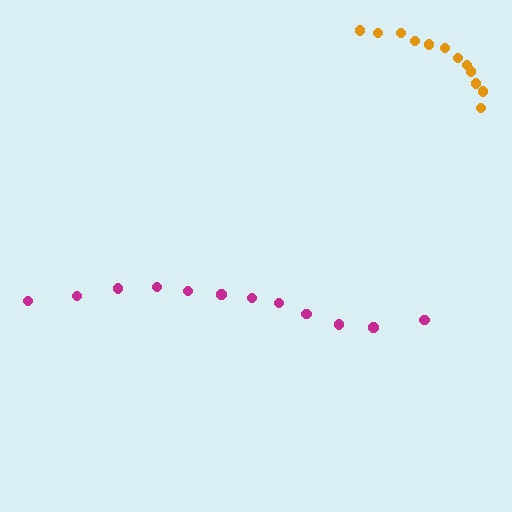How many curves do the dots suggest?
There are 2 distinct paths.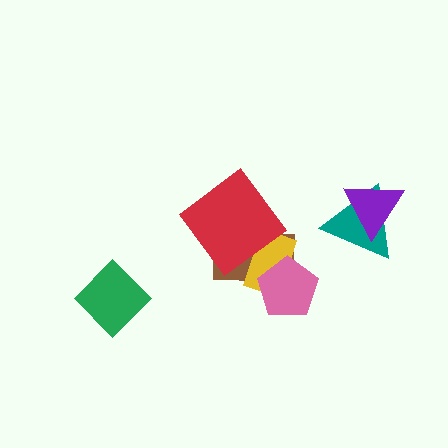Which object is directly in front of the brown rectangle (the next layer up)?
The yellow rectangle is directly in front of the brown rectangle.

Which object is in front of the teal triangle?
The purple triangle is in front of the teal triangle.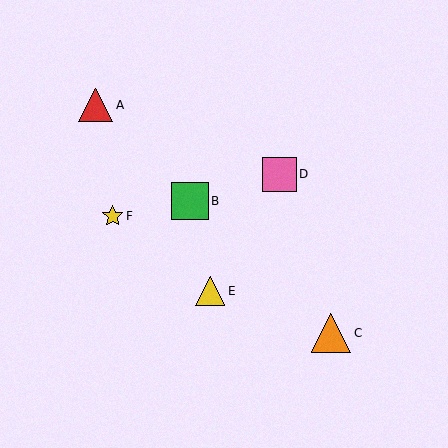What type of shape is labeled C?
Shape C is an orange triangle.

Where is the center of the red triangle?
The center of the red triangle is at (96, 105).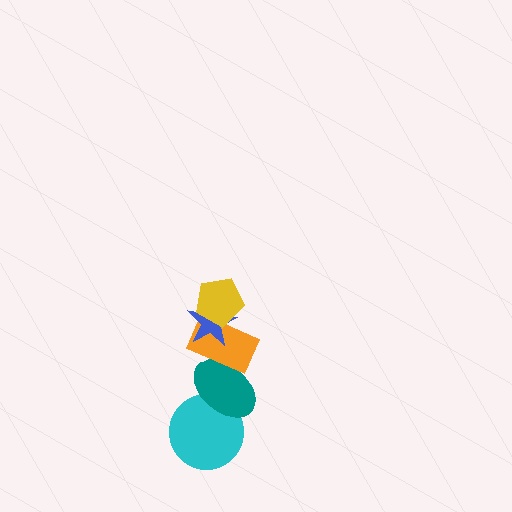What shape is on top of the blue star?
The yellow pentagon is on top of the blue star.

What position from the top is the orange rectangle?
The orange rectangle is 3rd from the top.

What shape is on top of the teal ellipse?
The orange rectangle is on top of the teal ellipse.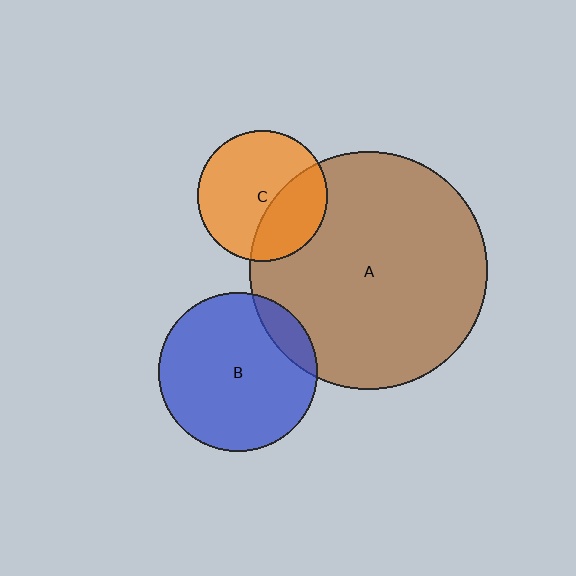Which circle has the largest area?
Circle A (brown).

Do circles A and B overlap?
Yes.